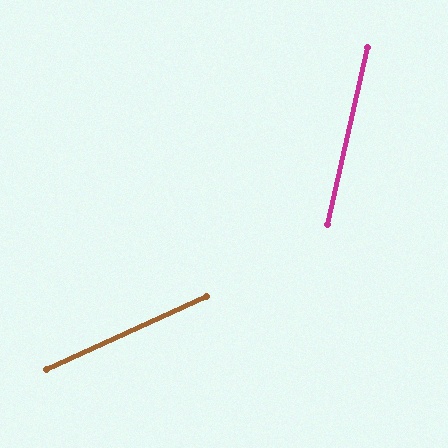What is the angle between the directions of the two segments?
Approximately 53 degrees.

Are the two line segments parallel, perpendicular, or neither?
Neither parallel nor perpendicular — they differ by about 53°.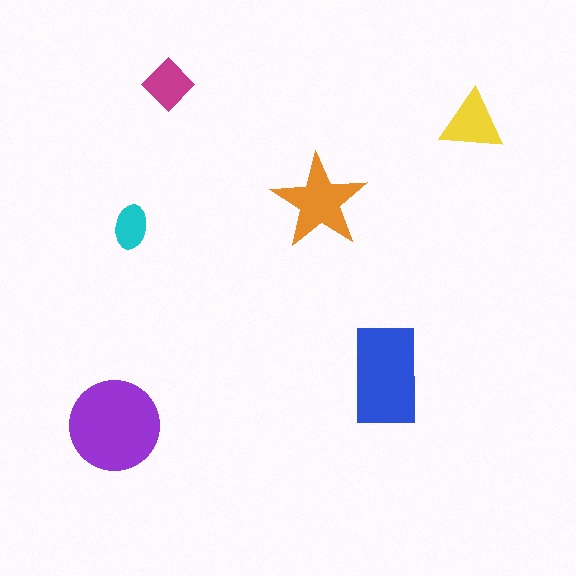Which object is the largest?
The purple circle.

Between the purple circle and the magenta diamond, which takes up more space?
The purple circle.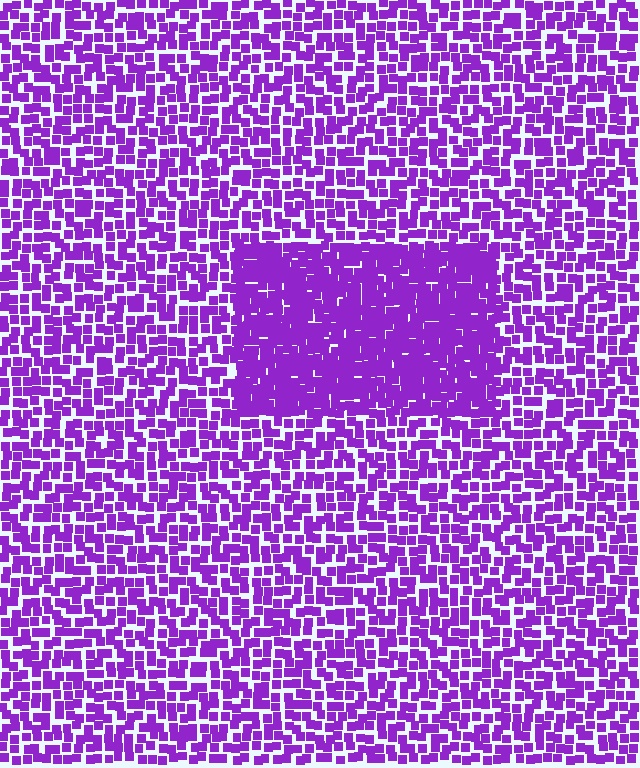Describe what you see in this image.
The image contains small purple elements arranged at two different densities. A rectangle-shaped region is visible where the elements are more densely packed than the surrounding area.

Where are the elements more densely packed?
The elements are more densely packed inside the rectangle boundary.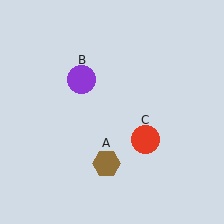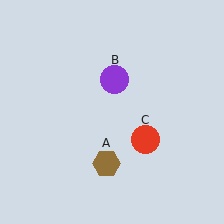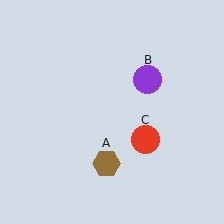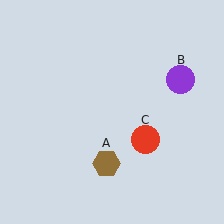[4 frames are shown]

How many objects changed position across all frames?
1 object changed position: purple circle (object B).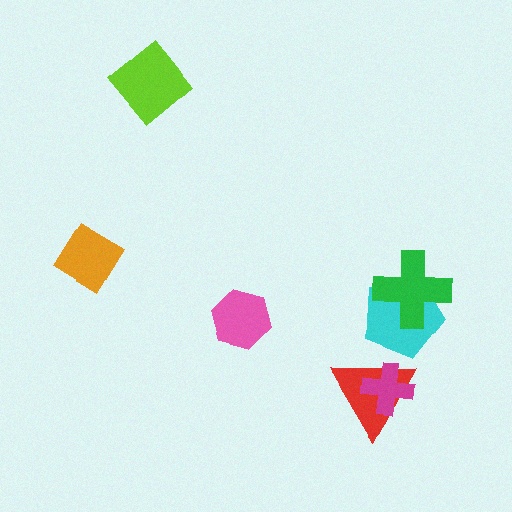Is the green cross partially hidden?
No, no other shape covers it.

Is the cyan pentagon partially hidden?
Yes, it is partially covered by another shape.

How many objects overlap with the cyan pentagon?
2 objects overlap with the cyan pentagon.